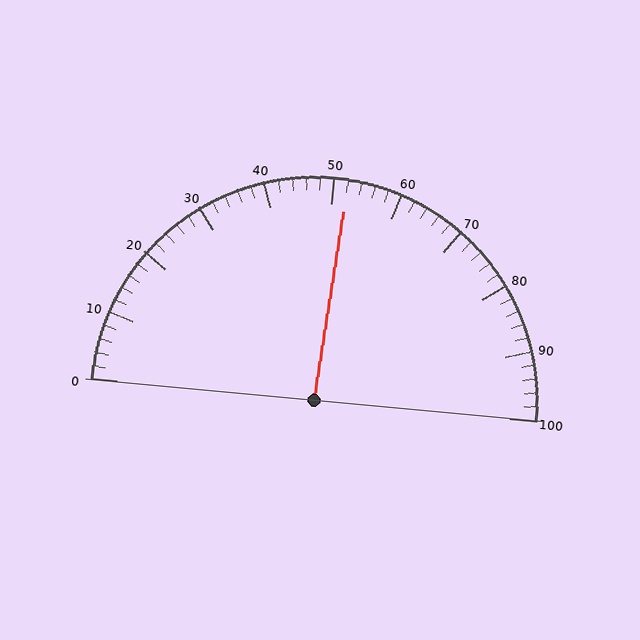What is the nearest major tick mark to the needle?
The nearest major tick mark is 50.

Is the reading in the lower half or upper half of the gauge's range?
The reading is in the upper half of the range (0 to 100).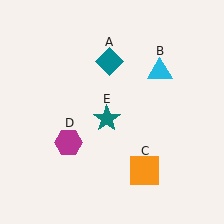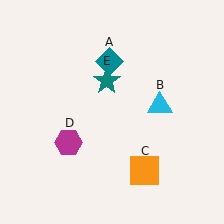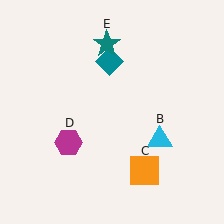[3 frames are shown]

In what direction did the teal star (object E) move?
The teal star (object E) moved up.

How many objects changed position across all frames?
2 objects changed position: cyan triangle (object B), teal star (object E).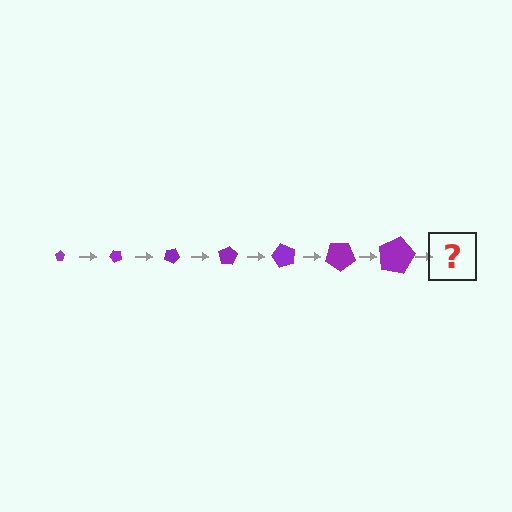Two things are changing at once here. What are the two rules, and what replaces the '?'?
The two rules are that the pentagon grows larger each step and it rotates 50 degrees each step. The '?' should be a pentagon, larger than the previous one and rotated 350 degrees from the start.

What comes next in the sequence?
The next element should be a pentagon, larger than the previous one and rotated 350 degrees from the start.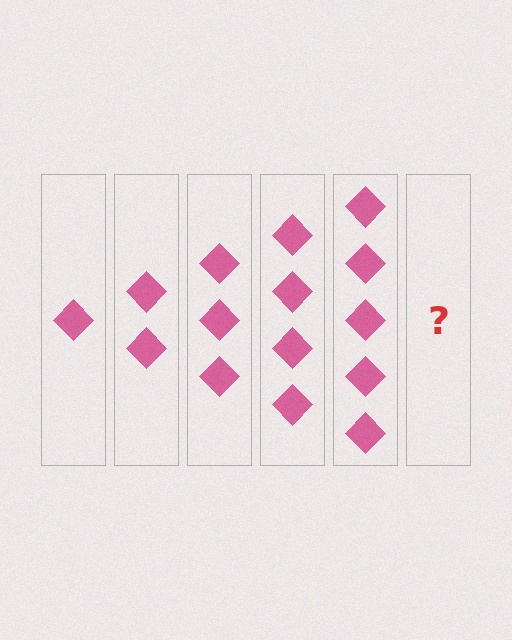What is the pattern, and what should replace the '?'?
The pattern is that each step adds one more diamond. The '?' should be 6 diamonds.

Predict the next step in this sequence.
The next step is 6 diamonds.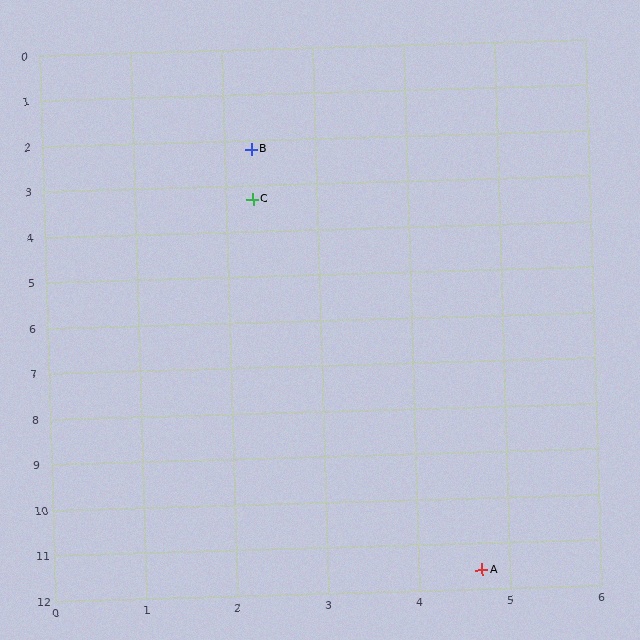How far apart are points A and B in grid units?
Points A and B are about 9.7 grid units apart.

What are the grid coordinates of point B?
Point B is at approximately (2.3, 2.2).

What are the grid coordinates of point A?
Point A is at approximately (4.7, 11.6).